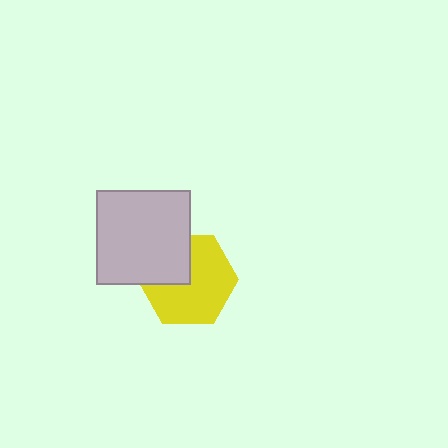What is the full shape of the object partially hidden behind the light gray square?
The partially hidden object is a yellow hexagon.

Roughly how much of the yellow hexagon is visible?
Most of it is visible (roughly 68%).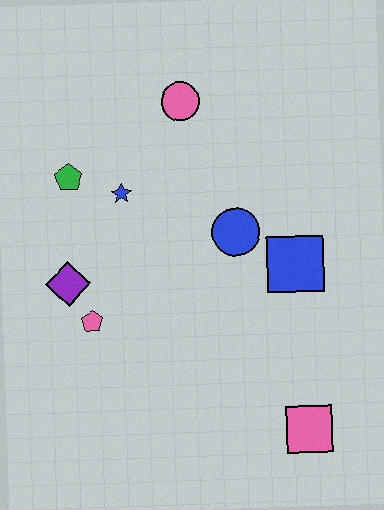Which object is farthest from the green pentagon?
The pink square is farthest from the green pentagon.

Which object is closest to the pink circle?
The blue star is closest to the pink circle.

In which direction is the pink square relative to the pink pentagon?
The pink square is to the right of the pink pentagon.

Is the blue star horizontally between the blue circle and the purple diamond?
Yes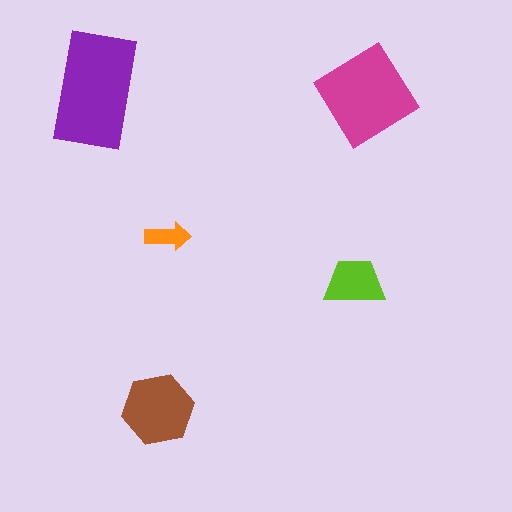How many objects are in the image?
There are 5 objects in the image.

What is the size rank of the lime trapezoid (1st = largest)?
4th.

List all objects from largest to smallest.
The purple rectangle, the magenta diamond, the brown hexagon, the lime trapezoid, the orange arrow.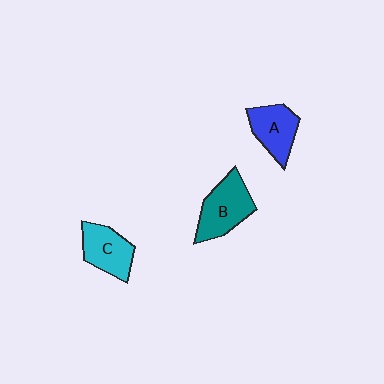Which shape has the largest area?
Shape B (teal).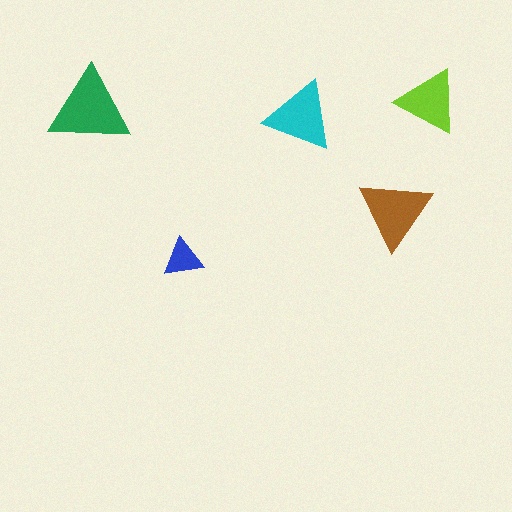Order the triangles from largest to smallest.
the green one, the brown one, the cyan one, the lime one, the blue one.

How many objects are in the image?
There are 5 objects in the image.